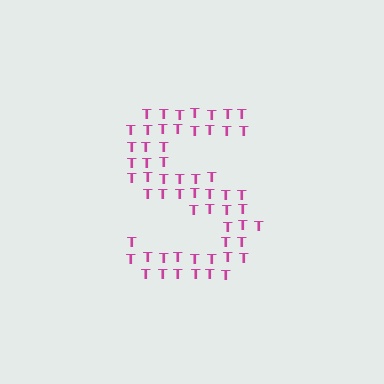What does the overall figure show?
The overall figure shows the letter S.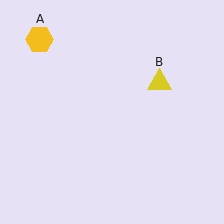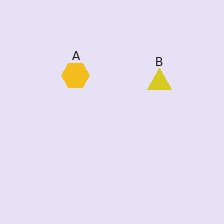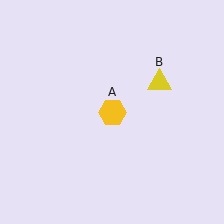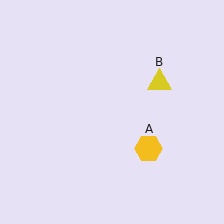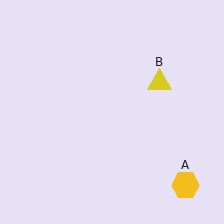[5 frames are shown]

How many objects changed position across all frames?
1 object changed position: yellow hexagon (object A).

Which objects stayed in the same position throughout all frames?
Yellow triangle (object B) remained stationary.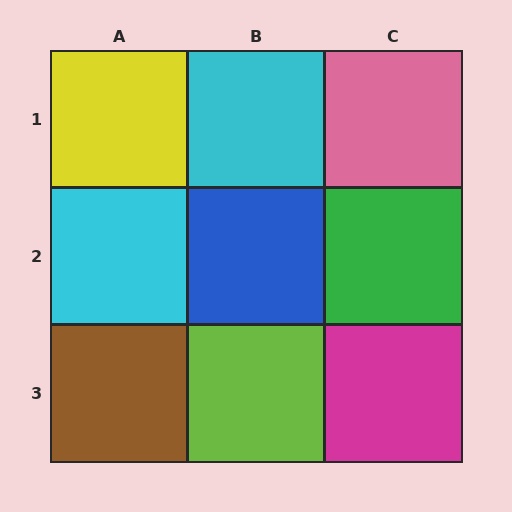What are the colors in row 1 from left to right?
Yellow, cyan, pink.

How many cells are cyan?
2 cells are cyan.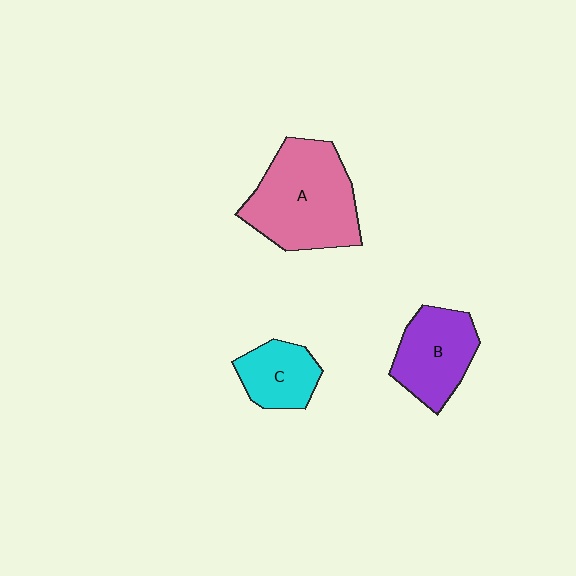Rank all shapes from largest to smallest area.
From largest to smallest: A (pink), B (purple), C (cyan).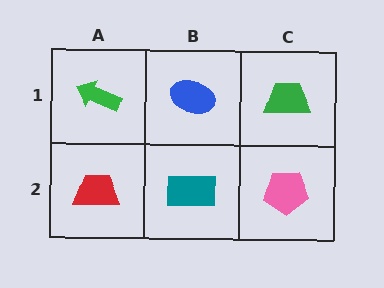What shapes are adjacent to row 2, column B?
A blue ellipse (row 1, column B), a red trapezoid (row 2, column A), a pink pentagon (row 2, column C).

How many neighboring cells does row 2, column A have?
2.